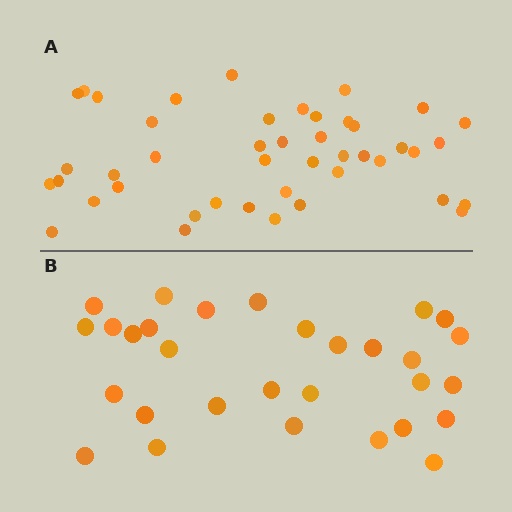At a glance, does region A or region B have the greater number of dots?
Region A (the top region) has more dots.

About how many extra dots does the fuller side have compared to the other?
Region A has approximately 15 more dots than region B.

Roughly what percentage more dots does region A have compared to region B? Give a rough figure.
About 45% more.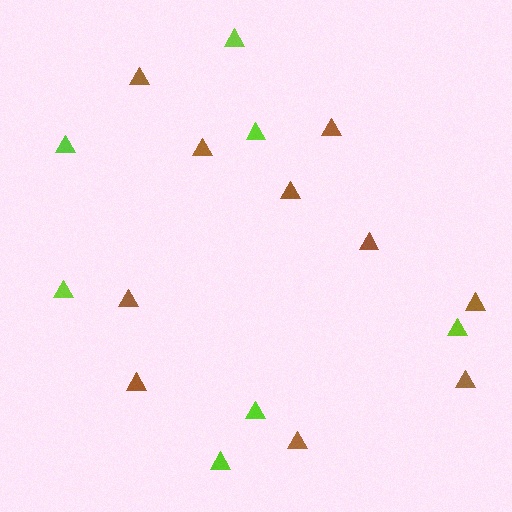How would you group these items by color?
There are 2 groups: one group of lime triangles (7) and one group of brown triangles (10).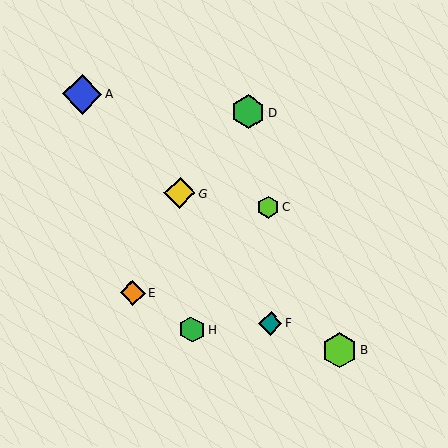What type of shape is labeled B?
Shape B is a lime hexagon.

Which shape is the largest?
The blue diamond (labeled A) is the largest.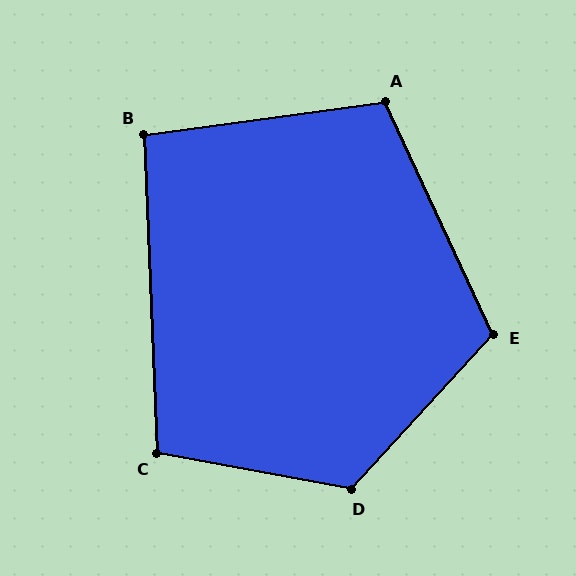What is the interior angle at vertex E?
Approximately 113 degrees (obtuse).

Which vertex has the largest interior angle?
D, at approximately 122 degrees.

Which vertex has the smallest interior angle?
B, at approximately 95 degrees.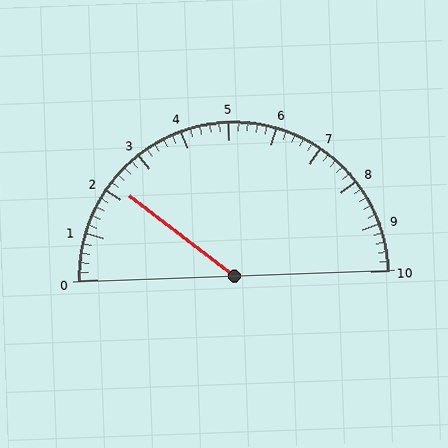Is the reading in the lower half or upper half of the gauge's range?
The reading is in the lower half of the range (0 to 10).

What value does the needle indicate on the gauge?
The needle indicates approximately 2.2.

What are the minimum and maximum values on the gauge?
The gauge ranges from 0 to 10.